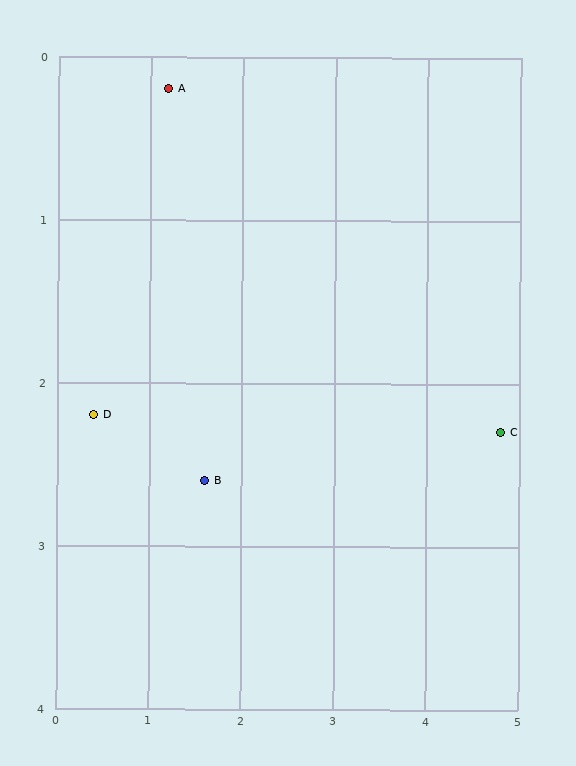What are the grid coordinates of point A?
Point A is at approximately (1.2, 0.2).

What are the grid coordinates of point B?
Point B is at approximately (1.6, 2.6).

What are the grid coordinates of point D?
Point D is at approximately (0.4, 2.2).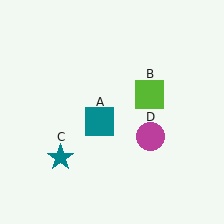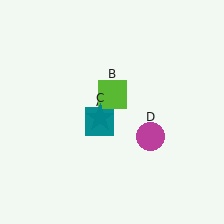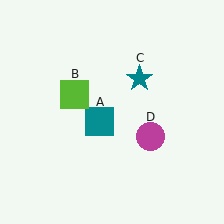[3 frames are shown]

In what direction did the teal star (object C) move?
The teal star (object C) moved up and to the right.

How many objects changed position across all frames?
2 objects changed position: lime square (object B), teal star (object C).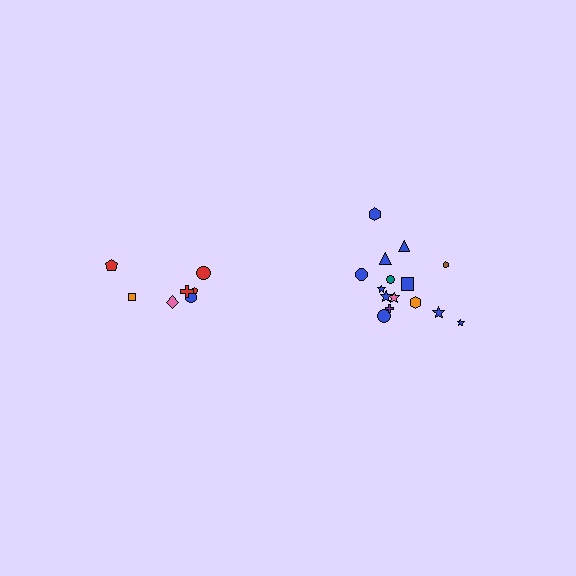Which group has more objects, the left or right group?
The right group.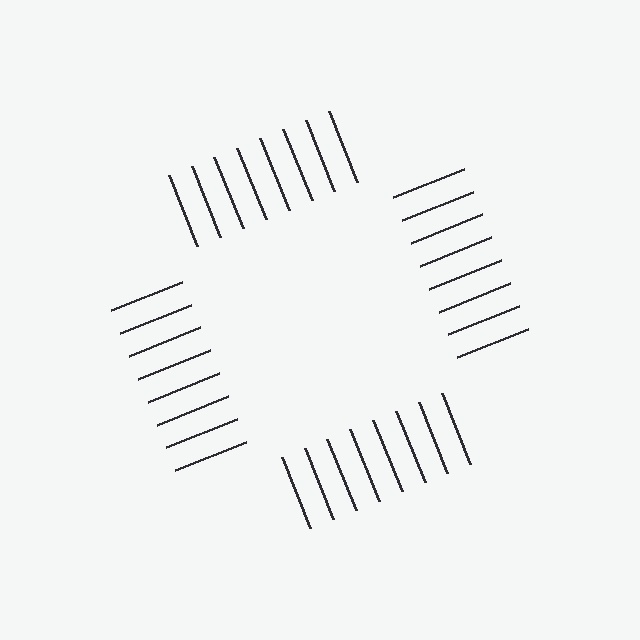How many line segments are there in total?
32 — 8 along each of the 4 edges.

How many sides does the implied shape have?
4 sides — the line-ends trace a square.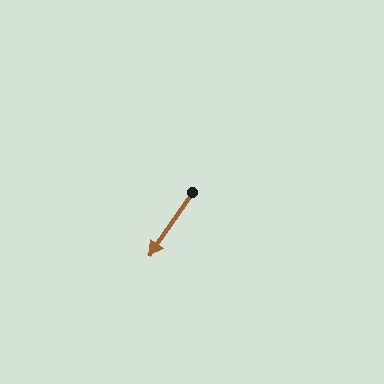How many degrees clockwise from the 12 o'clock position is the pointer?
Approximately 214 degrees.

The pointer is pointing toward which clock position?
Roughly 7 o'clock.